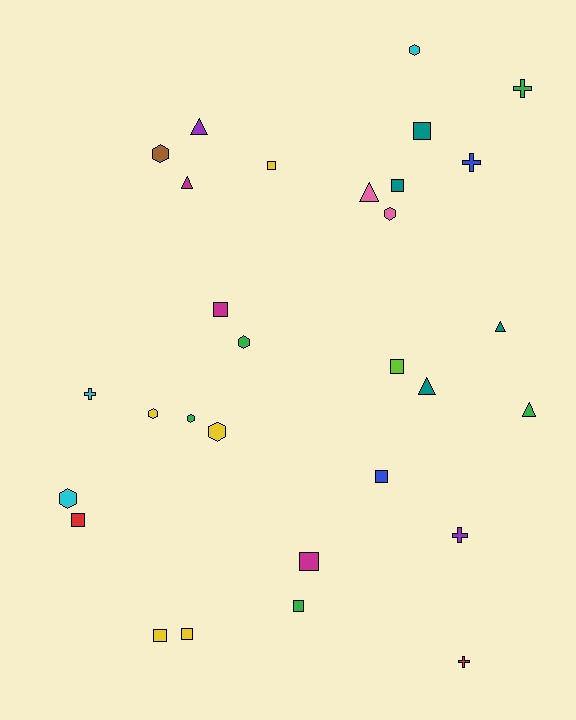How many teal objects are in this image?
There are 4 teal objects.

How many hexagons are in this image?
There are 8 hexagons.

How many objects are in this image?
There are 30 objects.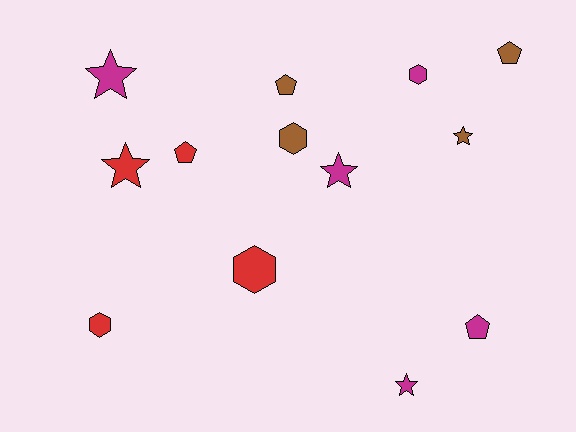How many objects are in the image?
There are 13 objects.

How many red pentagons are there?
There is 1 red pentagon.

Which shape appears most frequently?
Star, with 5 objects.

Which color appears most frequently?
Magenta, with 5 objects.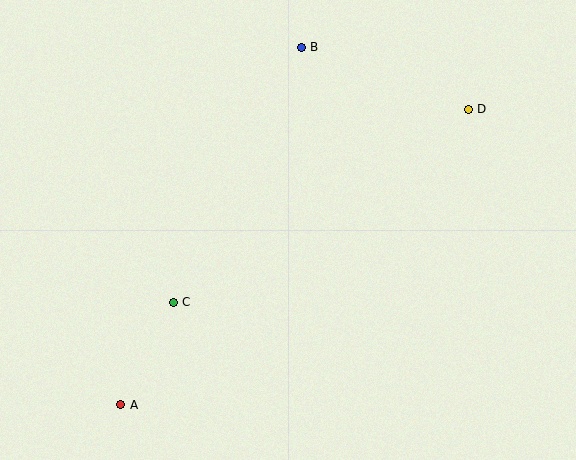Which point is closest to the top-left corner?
Point B is closest to the top-left corner.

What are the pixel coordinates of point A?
Point A is at (121, 405).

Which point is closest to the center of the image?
Point C at (173, 302) is closest to the center.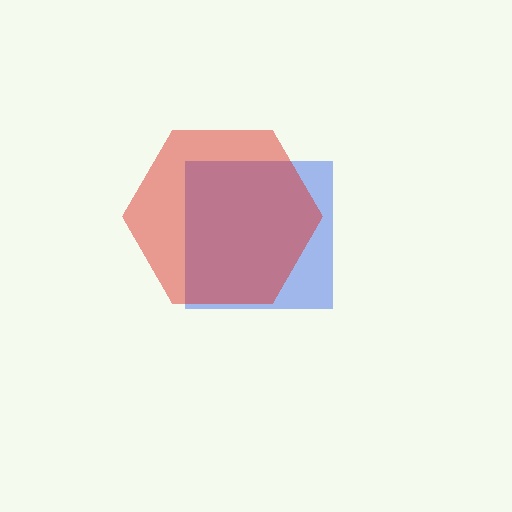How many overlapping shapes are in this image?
There are 2 overlapping shapes in the image.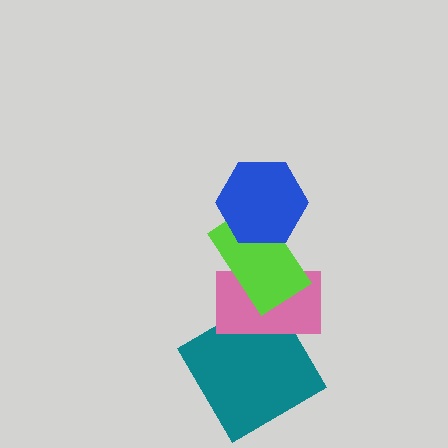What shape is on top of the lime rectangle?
The blue hexagon is on top of the lime rectangle.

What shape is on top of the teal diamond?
The pink rectangle is on top of the teal diamond.